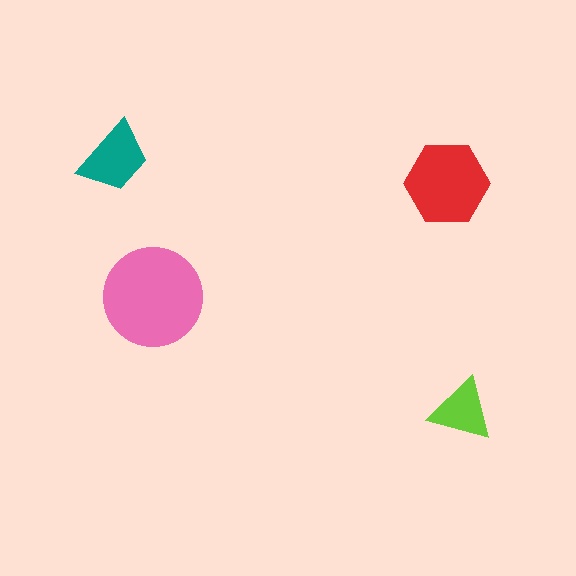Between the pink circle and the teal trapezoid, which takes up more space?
The pink circle.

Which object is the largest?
The pink circle.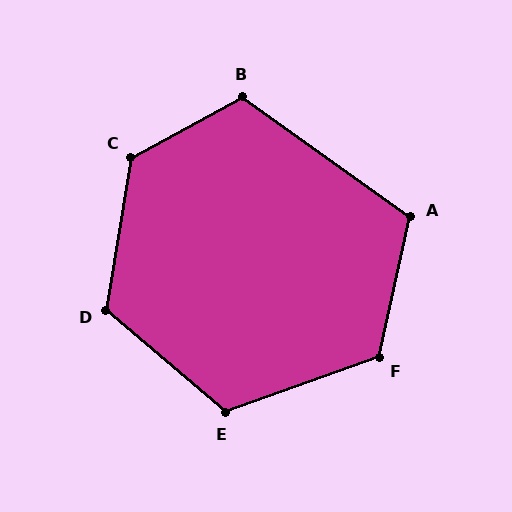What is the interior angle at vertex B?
Approximately 116 degrees (obtuse).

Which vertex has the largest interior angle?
C, at approximately 128 degrees.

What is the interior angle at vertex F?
Approximately 122 degrees (obtuse).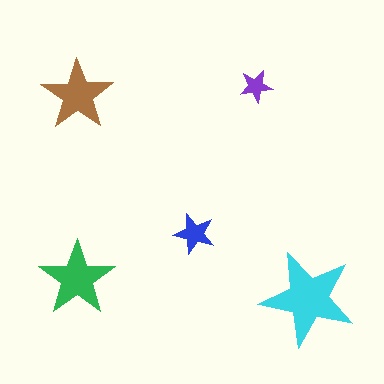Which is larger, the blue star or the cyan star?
The cyan one.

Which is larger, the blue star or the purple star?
The blue one.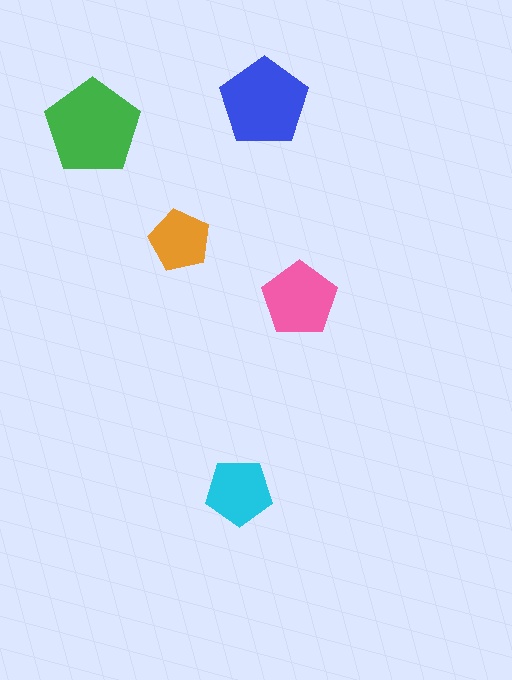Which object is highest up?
The blue pentagon is topmost.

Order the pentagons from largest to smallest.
the green one, the blue one, the pink one, the cyan one, the orange one.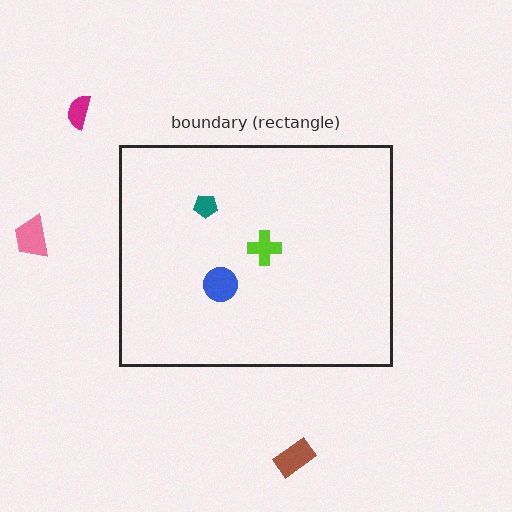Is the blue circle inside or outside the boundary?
Inside.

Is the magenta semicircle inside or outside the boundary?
Outside.